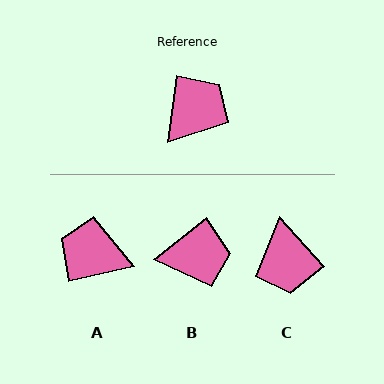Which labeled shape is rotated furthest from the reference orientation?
C, about 130 degrees away.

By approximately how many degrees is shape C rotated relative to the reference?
Approximately 130 degrees clockwise.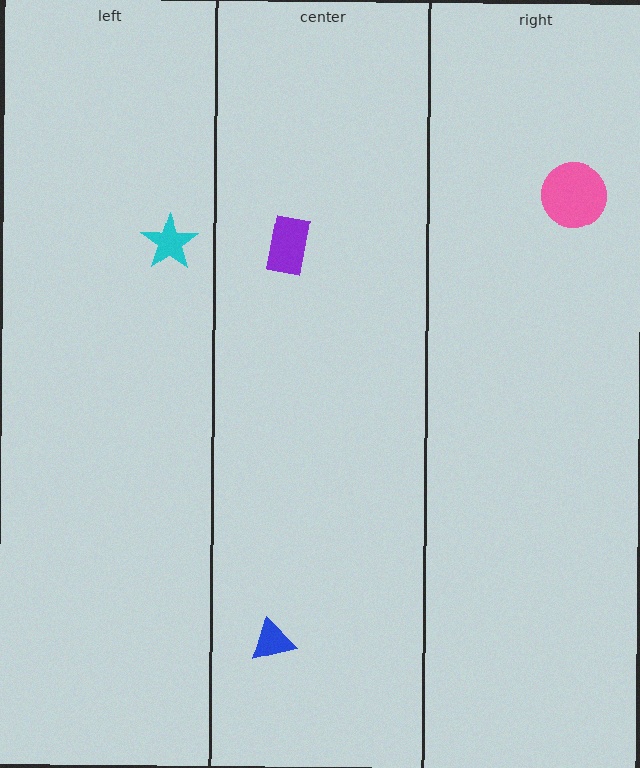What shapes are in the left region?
The cyan star.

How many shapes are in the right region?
1.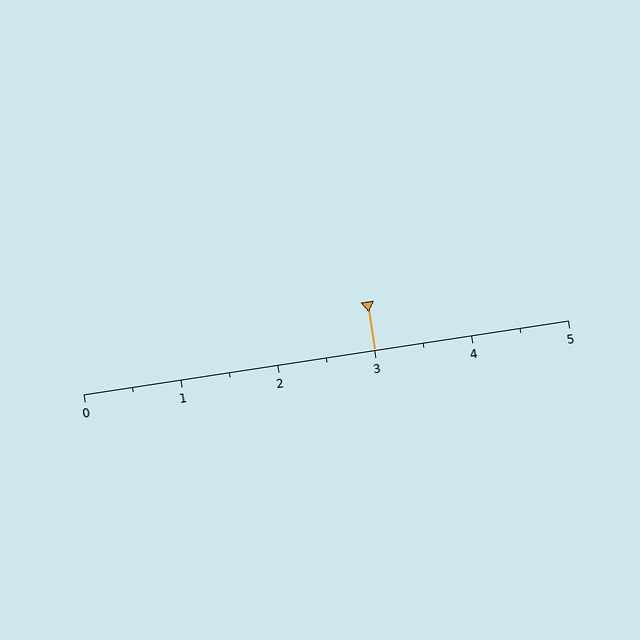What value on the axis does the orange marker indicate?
The marker indicates approximately 3.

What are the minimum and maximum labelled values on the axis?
The axis runs from 0 to 5.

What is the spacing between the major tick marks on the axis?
The major ticks are spaced 1 apart.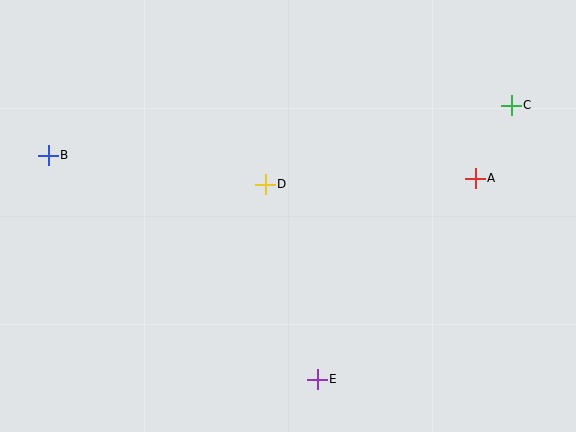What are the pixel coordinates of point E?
Point E is at (317, 379).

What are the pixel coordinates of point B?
Point B is at (48, 155).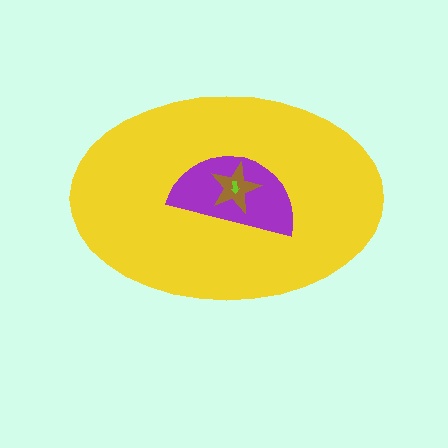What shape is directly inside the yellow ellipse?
The purple semicircle.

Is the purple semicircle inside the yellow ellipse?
Yes.